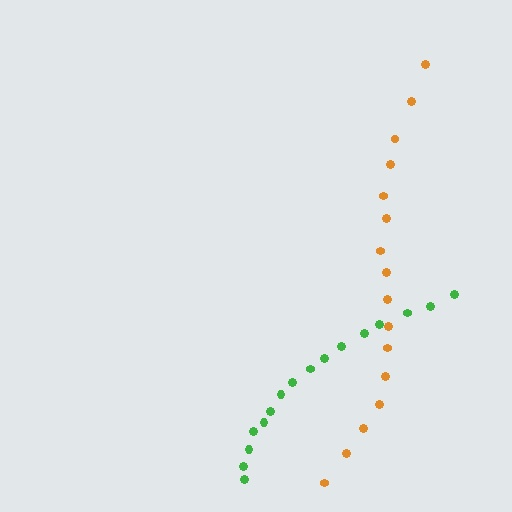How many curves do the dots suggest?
There are 2 distinct paths.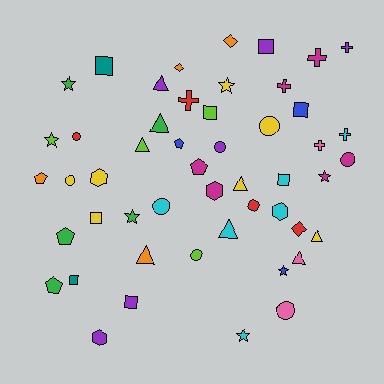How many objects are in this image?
There are 50 objects.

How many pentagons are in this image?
There are 5 pentagons.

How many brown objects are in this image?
There are no brown objects.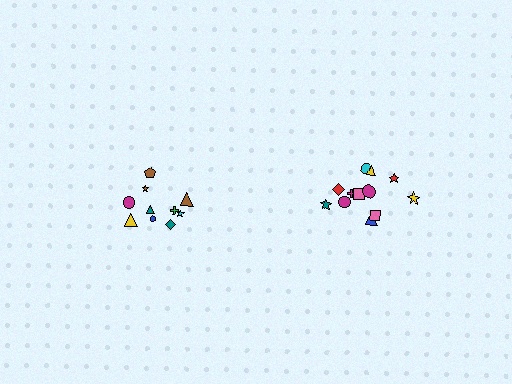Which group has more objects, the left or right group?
The right group.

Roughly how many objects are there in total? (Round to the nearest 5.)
Roughly 20 objects in total.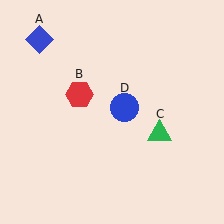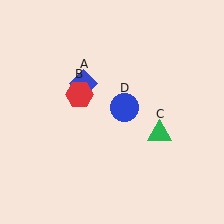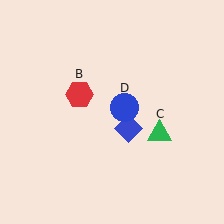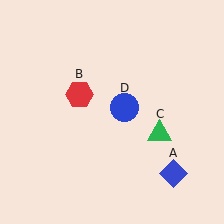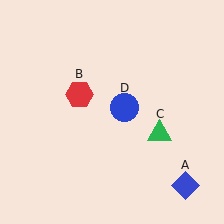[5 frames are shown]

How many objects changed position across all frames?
1 object changed position: blue diamond (object A).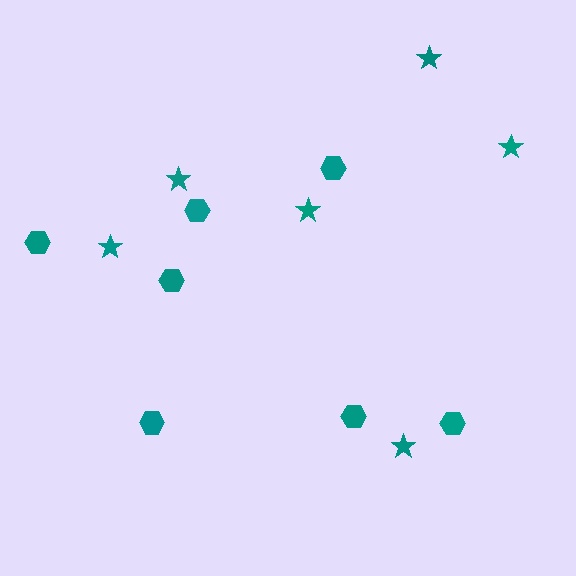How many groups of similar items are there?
There are 2 groups: one group of hexagons (7) and one group of stars (6).